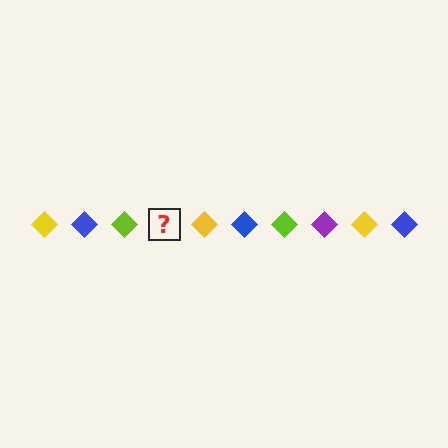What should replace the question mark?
The question mark should be replaced with a purple diamond.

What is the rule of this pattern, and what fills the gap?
The rule is that the pattern cycles through yellow, blue, lime, purple diamonds. The gap should be filled with a purple diamond.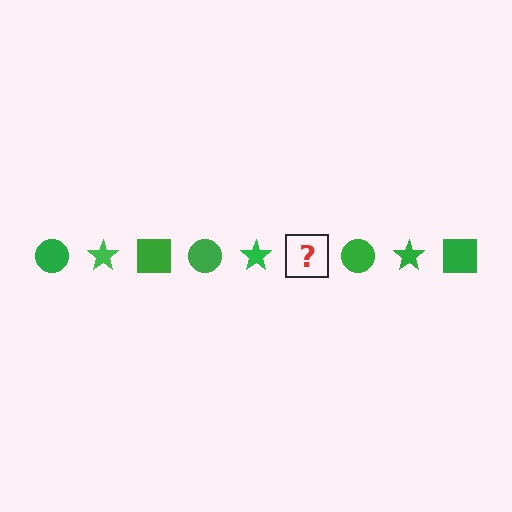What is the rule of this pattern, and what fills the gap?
The rule is that the pattern cycles through circle, star, square shapes in green. The gap should be filled with a green square.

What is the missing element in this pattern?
The missing element is a green square.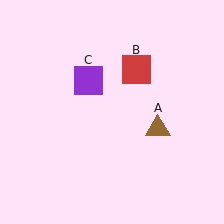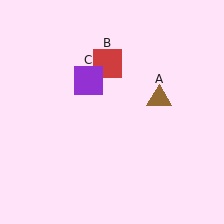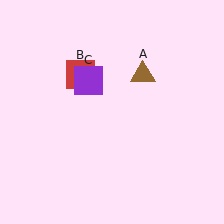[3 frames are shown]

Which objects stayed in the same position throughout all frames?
Purple square (object C) remained stationary.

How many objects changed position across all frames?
2 objects changed position: brown triangle (object A), red square (object B).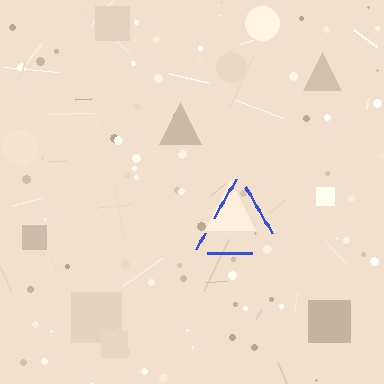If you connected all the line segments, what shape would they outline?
They would outline a triangle.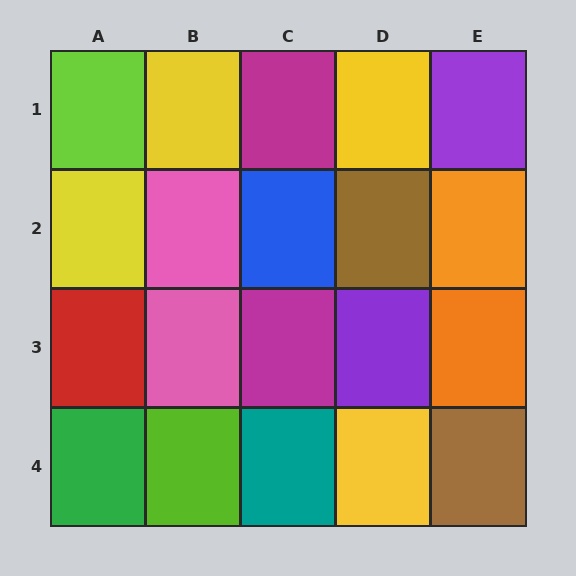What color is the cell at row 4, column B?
Lime.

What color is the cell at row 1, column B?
Yellow.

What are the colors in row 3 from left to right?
Red, pink, magenta, purple, orange.